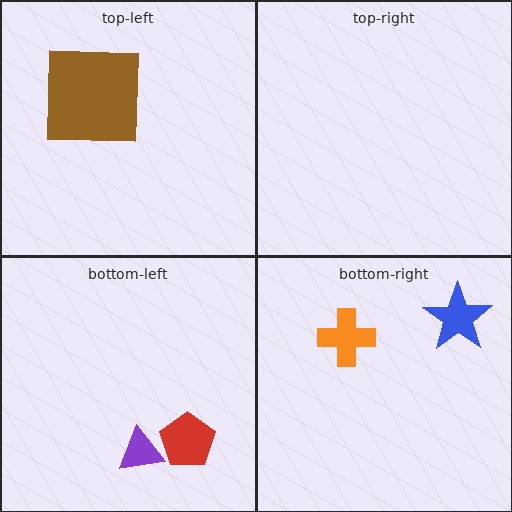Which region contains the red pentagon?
The bottom-left region.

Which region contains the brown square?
The top-left region.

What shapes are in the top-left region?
The brown square.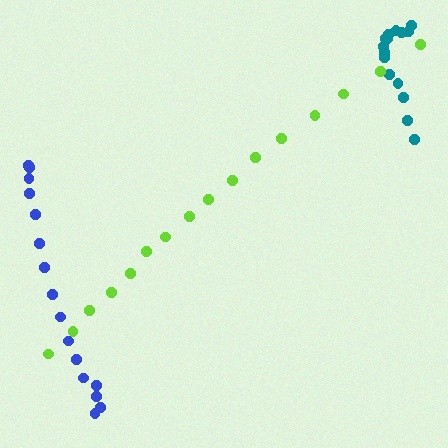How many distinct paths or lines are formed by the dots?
There are 3 distinct paths.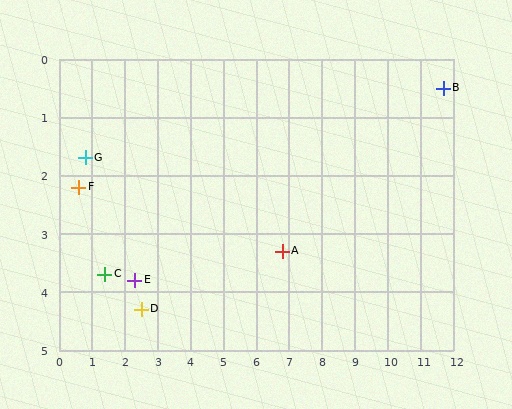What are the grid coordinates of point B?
Point B is at approximately (11.7, 0.5).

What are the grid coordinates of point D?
Point D is at approximately (2.5, 4.3).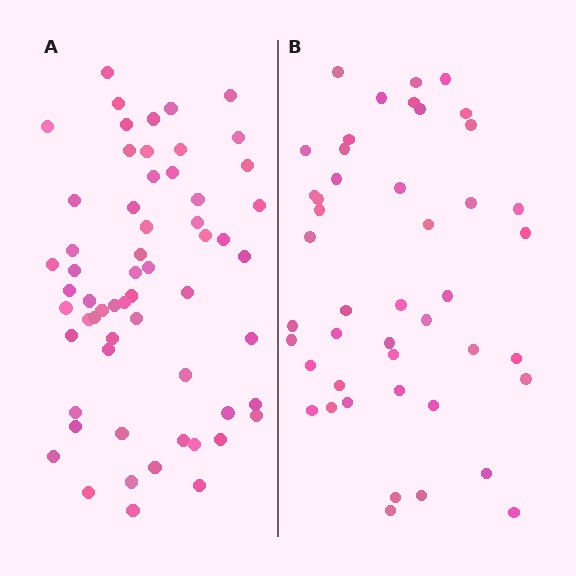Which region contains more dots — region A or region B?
Region A (the left region) has more dots.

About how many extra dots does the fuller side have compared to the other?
Region A has approximately 15 more dots than region B.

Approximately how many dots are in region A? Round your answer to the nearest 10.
About 60 dots.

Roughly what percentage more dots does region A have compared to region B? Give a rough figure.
About 35% more.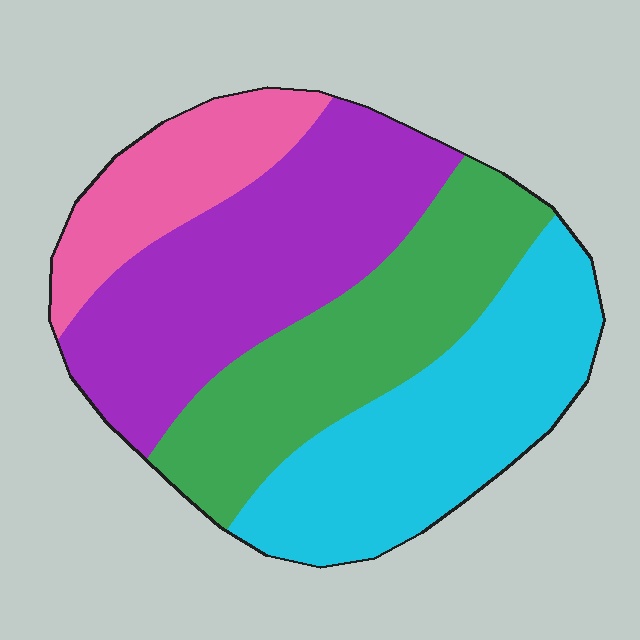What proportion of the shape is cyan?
Cyan covers around 30% of the shape.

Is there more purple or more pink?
Purple.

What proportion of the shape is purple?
Purple covers about 30% of the shape.